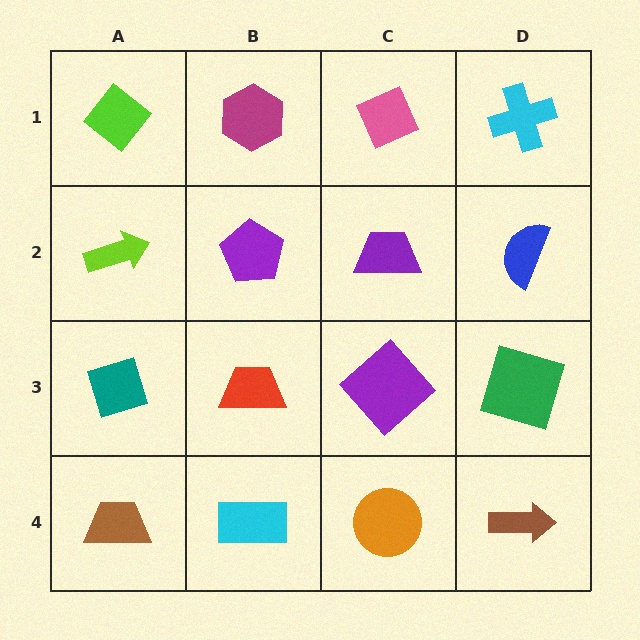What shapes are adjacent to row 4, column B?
A red trapezoid (row 3, column B), a brown trapezoid (row 4, column A), an orange circle (row 4, column C).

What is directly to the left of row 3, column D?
A purple diamond.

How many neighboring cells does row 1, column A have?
2.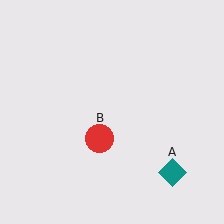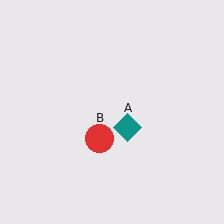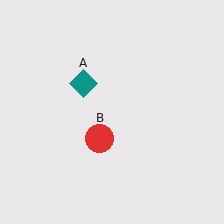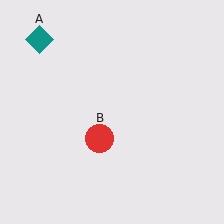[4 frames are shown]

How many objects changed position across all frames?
1 object changed position: teal diamond (object A).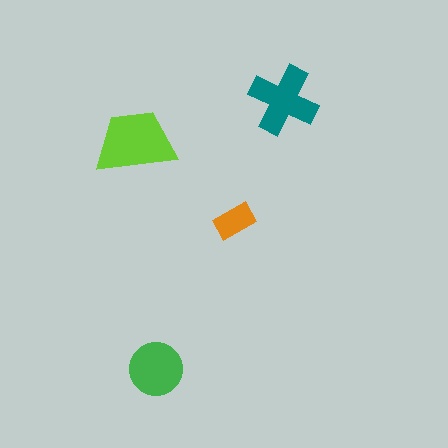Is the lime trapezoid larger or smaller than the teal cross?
Larger.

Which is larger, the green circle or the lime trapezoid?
The lime trapezoid.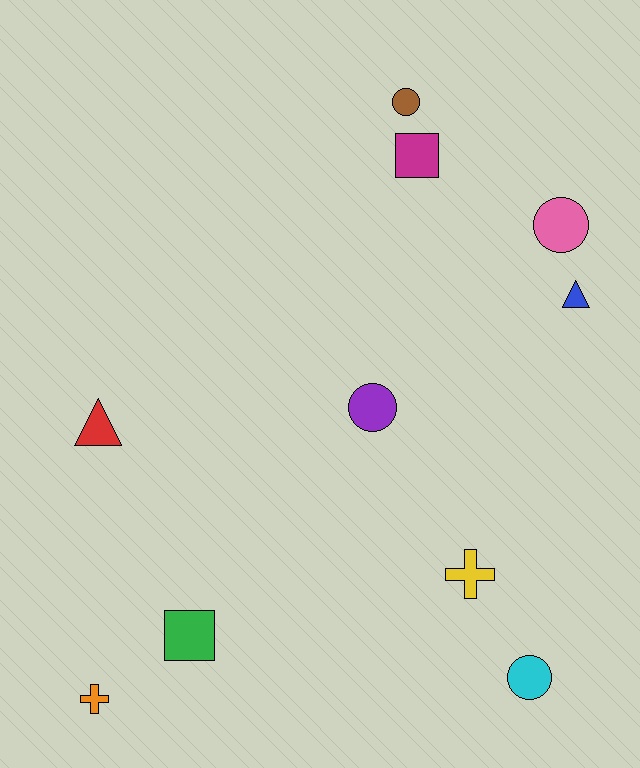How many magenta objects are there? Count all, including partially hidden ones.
There is 1 magenta object.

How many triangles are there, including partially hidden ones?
There are 2 triangles.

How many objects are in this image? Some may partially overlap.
There are 10 objects.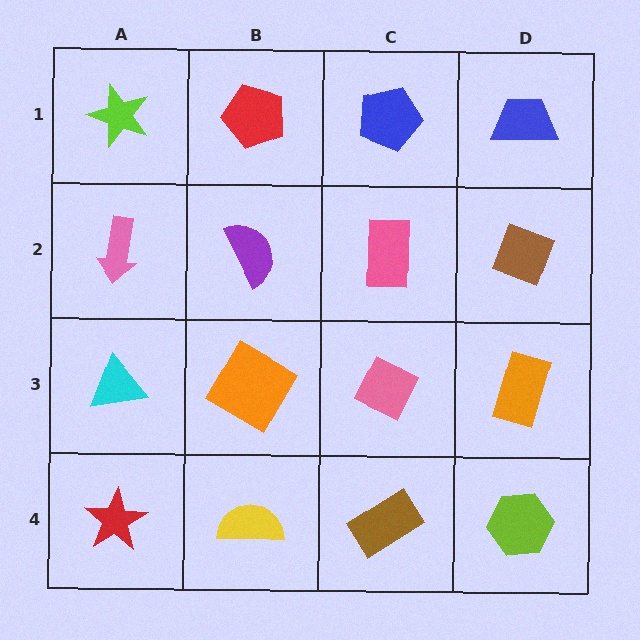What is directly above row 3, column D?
A brown diamond.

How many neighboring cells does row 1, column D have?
2.